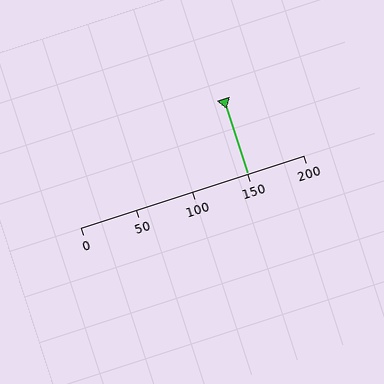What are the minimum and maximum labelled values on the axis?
The axis runs from 0 to 200.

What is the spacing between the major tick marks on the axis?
The major ticks are spaced 50 apart.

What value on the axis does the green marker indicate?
The marker indicates approximately 150.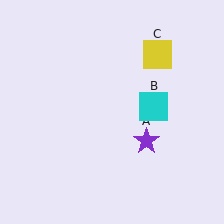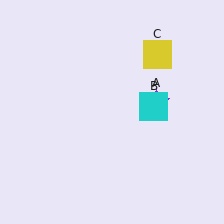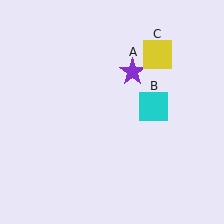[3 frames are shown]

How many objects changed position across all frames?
1 object changed position: purple star (object A).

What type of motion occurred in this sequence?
The purple star (object A) rotated counterclockwise around the center of the scene.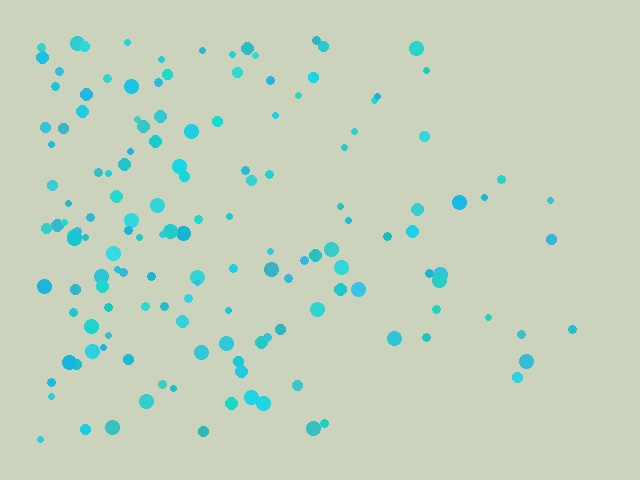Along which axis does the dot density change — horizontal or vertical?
Horizontal.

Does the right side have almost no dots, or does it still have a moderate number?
Still a moderate number, just noticeably fewer than the left.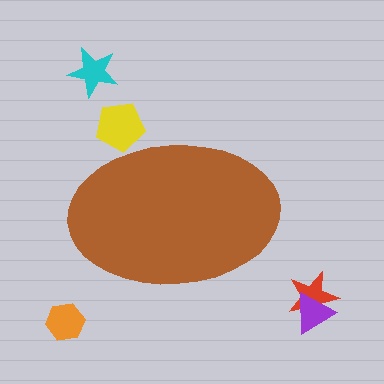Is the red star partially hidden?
No, the red star is fully visible.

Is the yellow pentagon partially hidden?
Yes, the yellow pentagon is partially hidden behind the brown ellipse.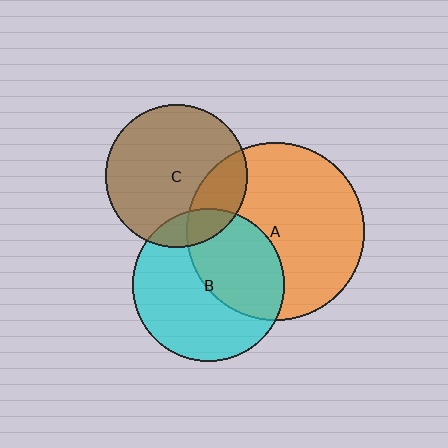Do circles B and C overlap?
Yes.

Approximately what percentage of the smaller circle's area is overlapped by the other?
Approximately 15%.